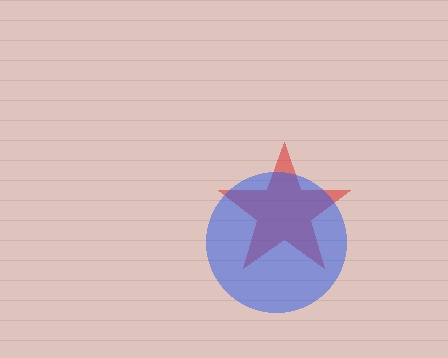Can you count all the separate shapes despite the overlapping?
Yes, there are 2 separate shapes.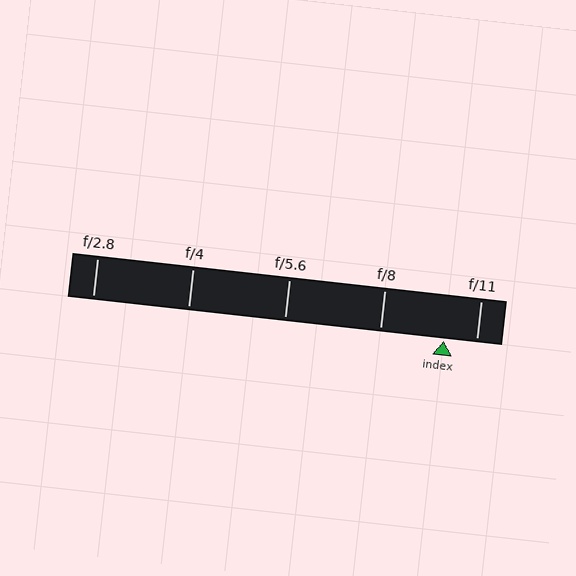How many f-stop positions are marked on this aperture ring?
There are 5 f-stop positions marked.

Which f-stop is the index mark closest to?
The index mark is closest to f/11.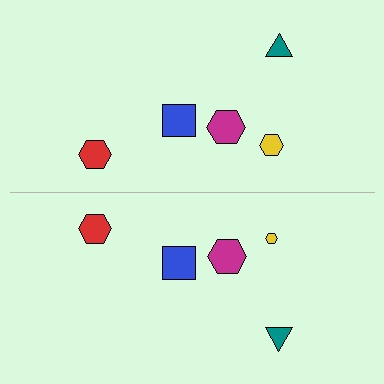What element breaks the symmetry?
The yellow hexagon on the bottom side has a different size than its mirror counterpart.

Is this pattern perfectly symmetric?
No, the pattern is not perfectly symmetric. The yellow hexagon on the bottom side has a different size than its mirror counterpart.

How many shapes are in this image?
There are 10 shapes in this image.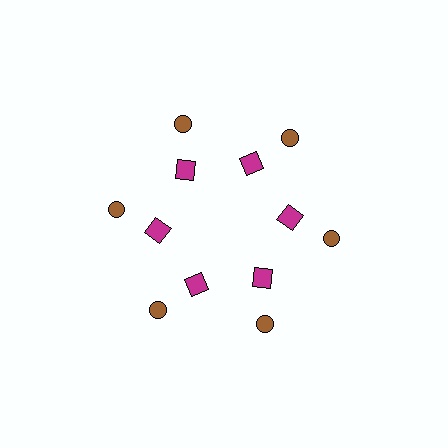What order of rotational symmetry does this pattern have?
This pattern has 6-fold rotational symmetry.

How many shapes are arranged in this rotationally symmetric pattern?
There are 12 shapes, arranged in 6 groups of 2.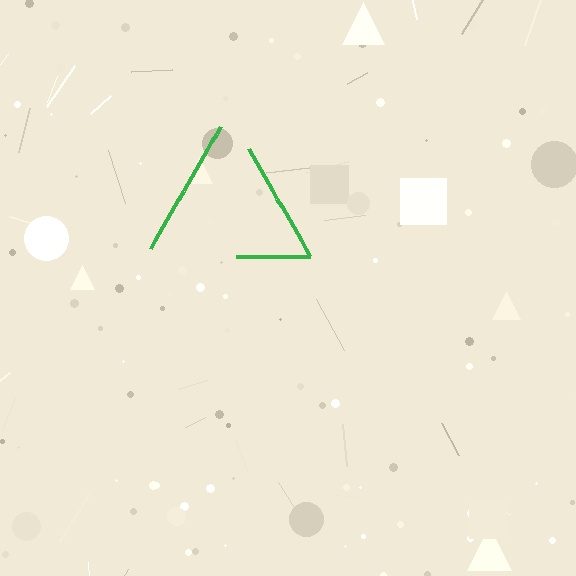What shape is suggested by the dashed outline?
The dashed outline suggests a triangle.